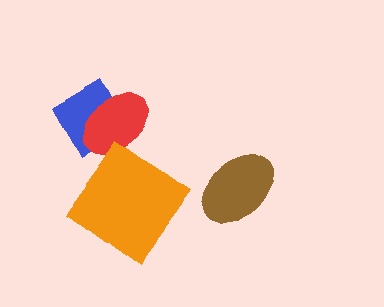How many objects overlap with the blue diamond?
1 object overlaps with the blue diamond.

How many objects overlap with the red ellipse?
1 object overlaps with the red ellipse.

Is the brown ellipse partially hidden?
No, no other shape covers it.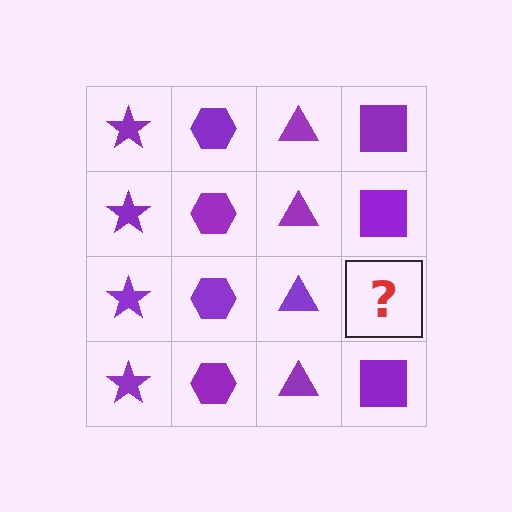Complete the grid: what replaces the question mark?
The question mark should be replaced with a purple square.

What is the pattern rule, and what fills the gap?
The rule is that each column has a consistent shape. The gap should be filled with a purple square.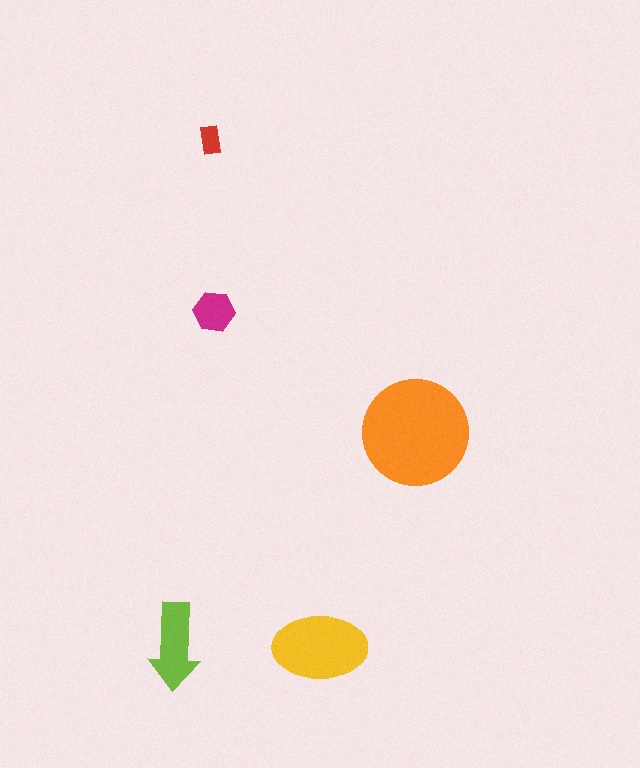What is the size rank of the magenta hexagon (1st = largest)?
4th.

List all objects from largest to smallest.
The orange circle, the yellow ellipse, the lime arrow, the magenta hexagon, the red rectangle.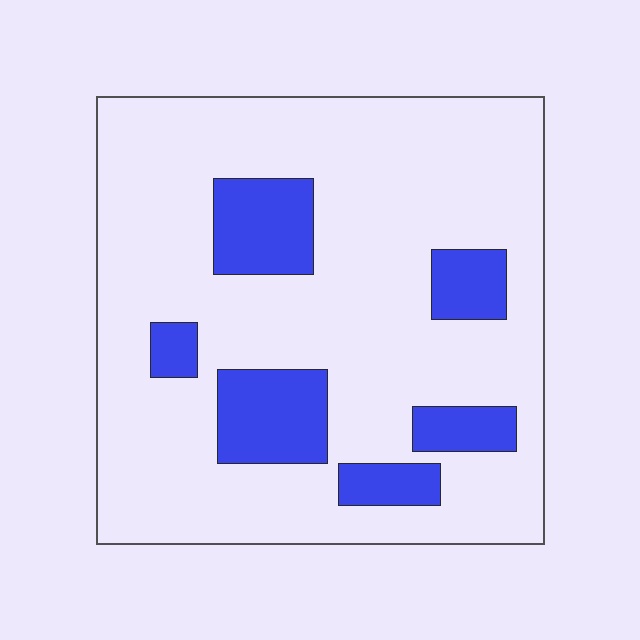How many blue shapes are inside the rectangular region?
6.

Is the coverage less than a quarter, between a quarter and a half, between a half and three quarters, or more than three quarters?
Less than a quarter.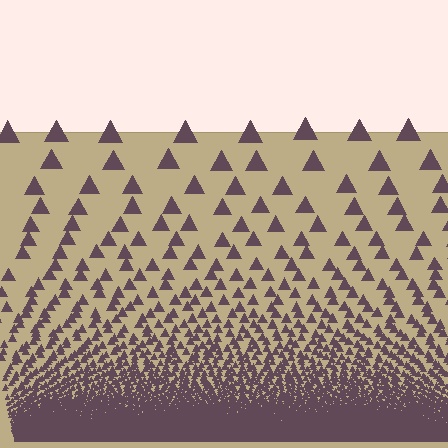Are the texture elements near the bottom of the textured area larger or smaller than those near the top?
Smaller. The gradient is inverted — elements near the bottom are smaller and denser.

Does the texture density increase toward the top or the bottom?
Density increases toward the bottom.